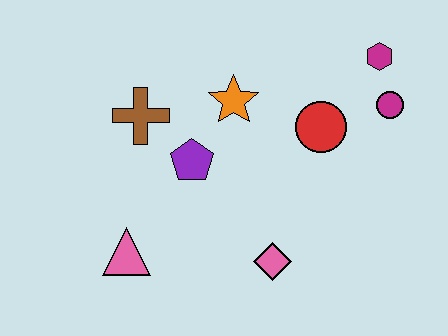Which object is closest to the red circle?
The magenta circle is closest to the red circle.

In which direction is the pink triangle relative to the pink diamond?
The pink triangle is to the left of the pink diamond.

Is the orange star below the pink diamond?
No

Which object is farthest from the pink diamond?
The magenta hexagon is farthest from the pink diamond.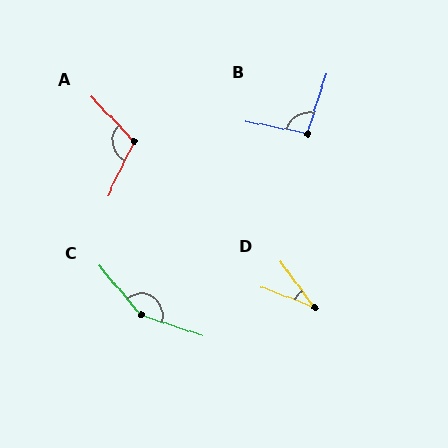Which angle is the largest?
C, at approximately 149 degrees.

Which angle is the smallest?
D, at approximately 32 degrees.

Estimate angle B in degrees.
Approximately 97 degrees.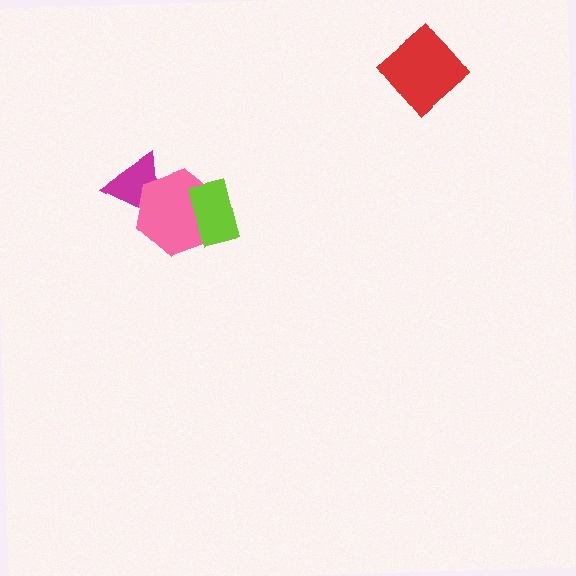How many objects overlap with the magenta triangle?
1 object overlaps with the magenta triangle.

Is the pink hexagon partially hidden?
Yes, it is partially covered by another shape.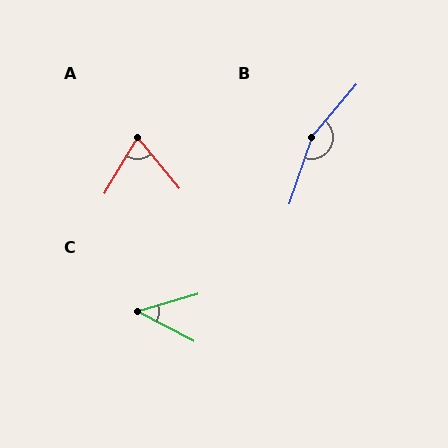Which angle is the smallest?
C, at approximately 44 degrees.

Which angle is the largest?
B, at approximately 158 degrees.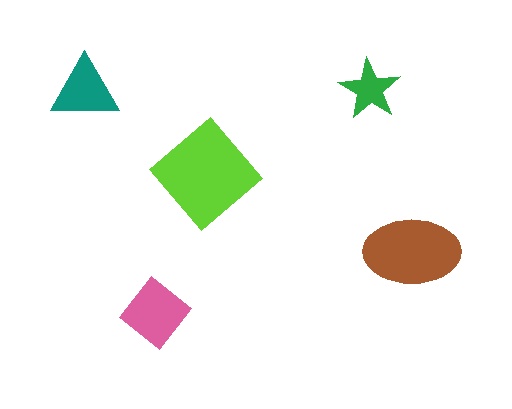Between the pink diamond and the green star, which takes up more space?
The pink diamond.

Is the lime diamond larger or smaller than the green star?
Larger.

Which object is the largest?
The lime diamond.